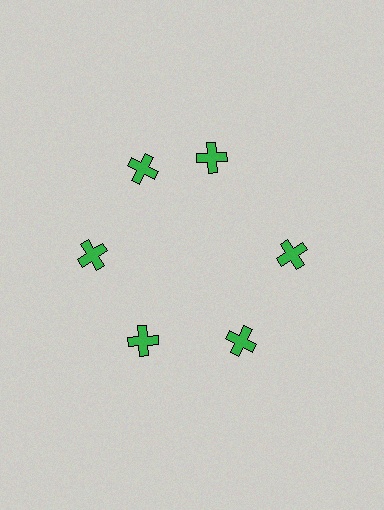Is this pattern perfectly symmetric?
No. The 6 green crosses are arranged in a ring, but one element near the 1 o'clock position is rotated out of alignment along the ring, breaking the 6-fold rotational symmetry.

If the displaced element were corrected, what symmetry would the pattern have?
It would have 6-fold rotational symmetry — the pattern would map onto itself every 60 degrees.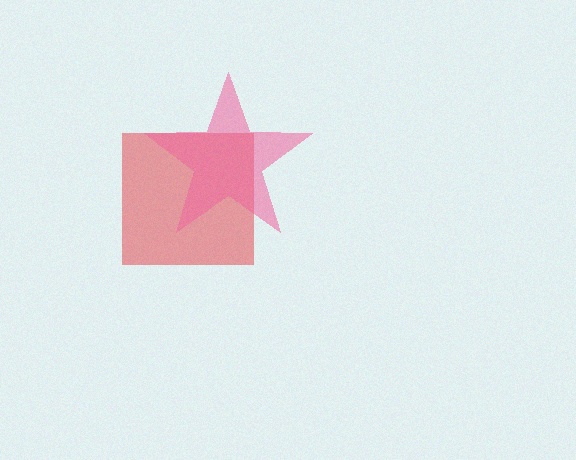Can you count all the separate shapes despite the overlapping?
Yes, there are 2 separate shapes.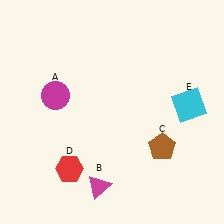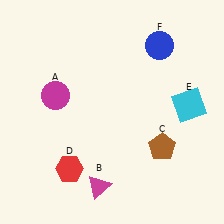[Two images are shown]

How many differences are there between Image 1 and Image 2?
There is 1 difference between the two images.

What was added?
A blue circle (F) was added in Image 2.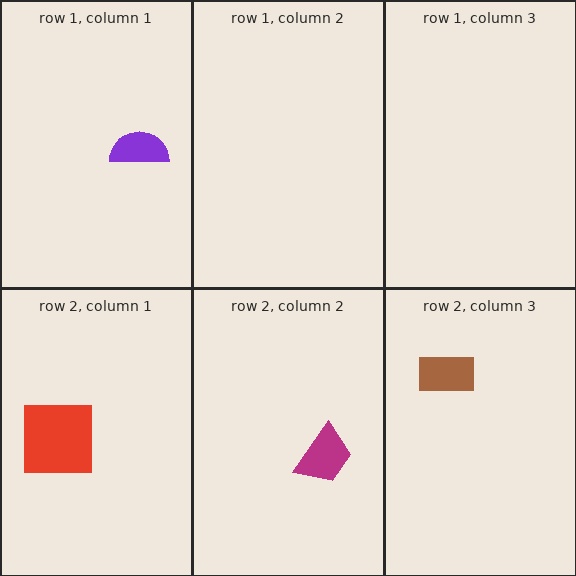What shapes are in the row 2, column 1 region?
The red square.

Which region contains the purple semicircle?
The row 1, column 1 region.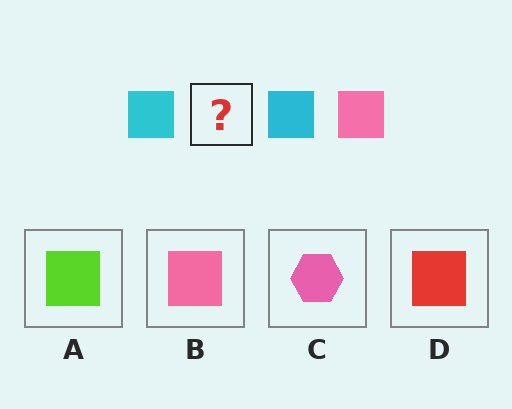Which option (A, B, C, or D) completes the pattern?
B.